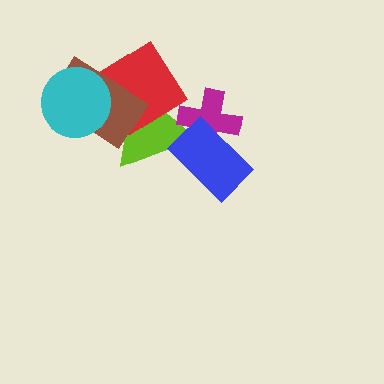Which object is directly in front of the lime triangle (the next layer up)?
The red diamond is directly in front of the lime triangle.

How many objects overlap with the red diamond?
3 objects overlap with the red diamond.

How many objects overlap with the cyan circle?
2 objects overlap with the cyan circle.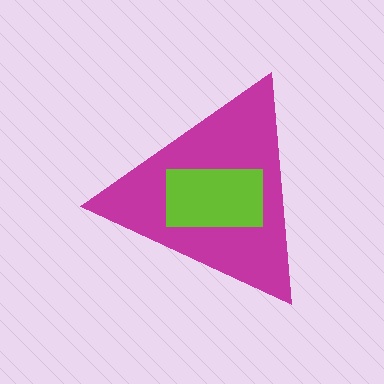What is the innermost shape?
The lime rectangle.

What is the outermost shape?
The magenta triangle.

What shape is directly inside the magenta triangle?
The lime rectangle.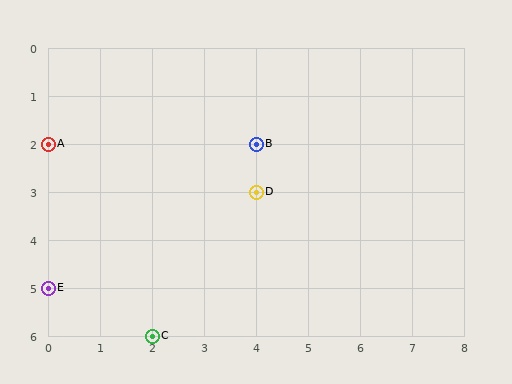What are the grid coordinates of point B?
Point B is at grid coordinates (4, 2).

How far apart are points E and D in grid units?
Points E and D are 4 columns and 2 rows apart (about 4.5 grid units diagonally).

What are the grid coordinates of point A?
Point A is at grid coordinates (0, 2).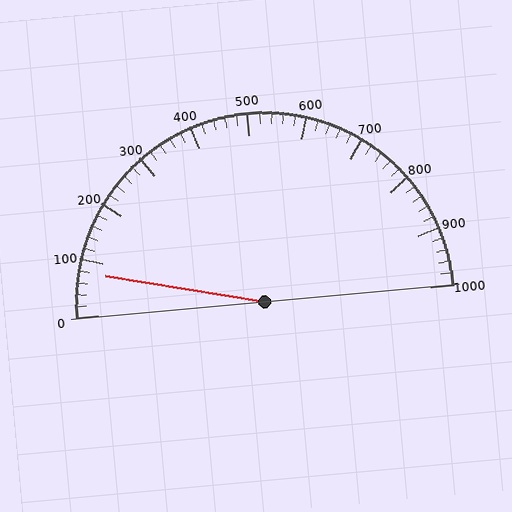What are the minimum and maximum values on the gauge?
The gauge ranges from 0 to 1000.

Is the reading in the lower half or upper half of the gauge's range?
The reading is in the lower half of the range (0 to 1000).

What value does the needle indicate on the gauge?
The needle indicates approximately 80.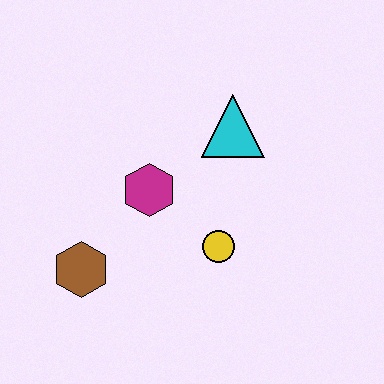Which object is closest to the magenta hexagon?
The yellow circle is closest to the magenta hexagon.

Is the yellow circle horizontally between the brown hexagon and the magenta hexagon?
No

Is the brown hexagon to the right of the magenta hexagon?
No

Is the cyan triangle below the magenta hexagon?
No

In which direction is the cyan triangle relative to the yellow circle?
The cyan triangle is above the yellow circle.